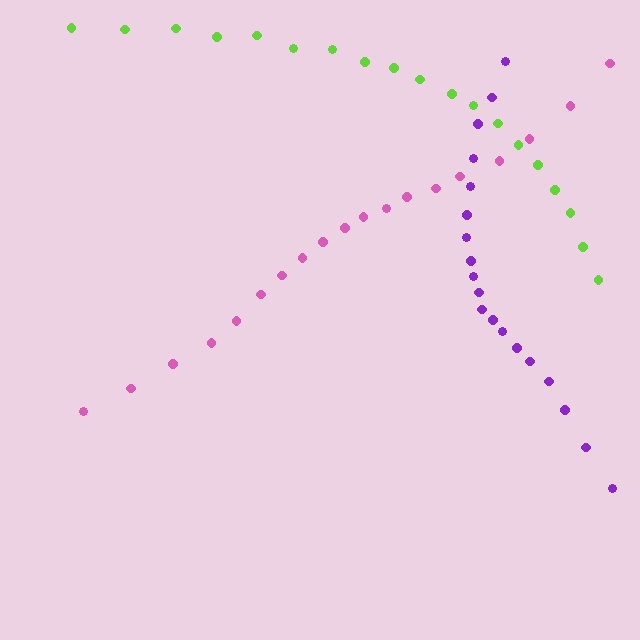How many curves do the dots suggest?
There are 3 distinct paths.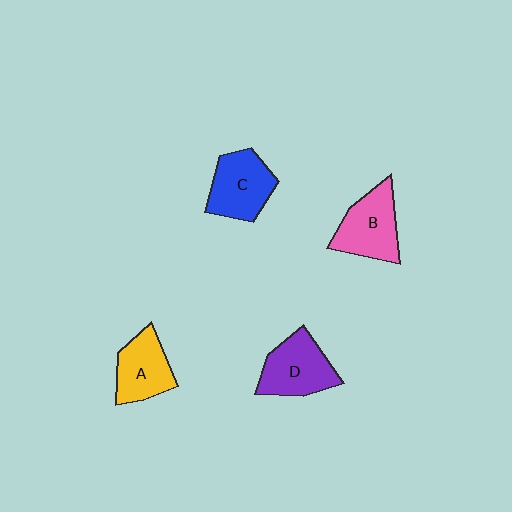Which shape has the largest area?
Shape B (pink).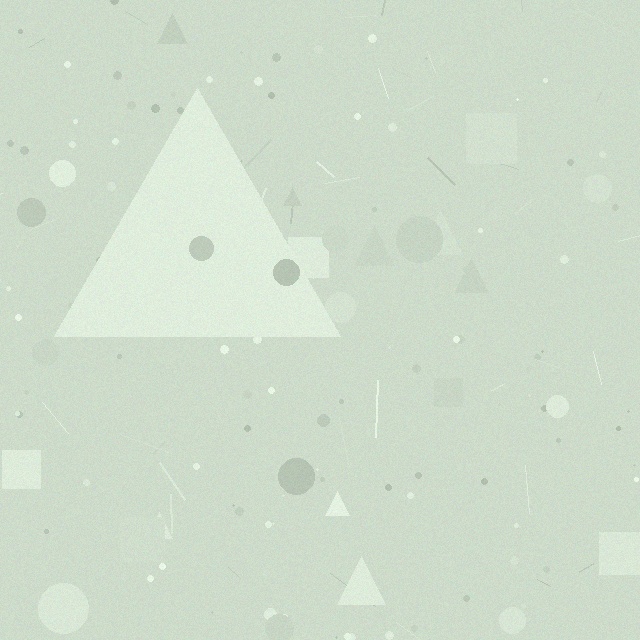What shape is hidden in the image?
A triangle is hidden in the image.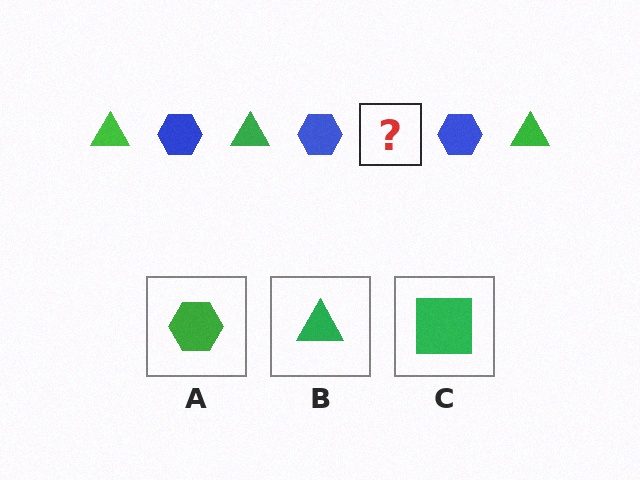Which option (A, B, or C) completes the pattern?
B.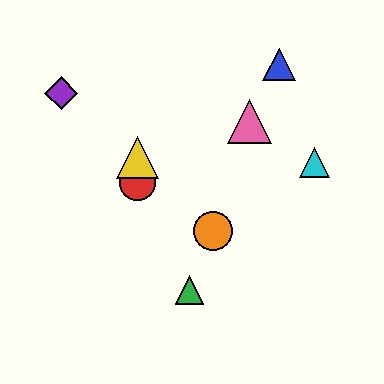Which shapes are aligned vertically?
The red circle, the yellow triangle are aligned vertically.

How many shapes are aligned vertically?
2 shapes (the red circle, the yellow triangle) are aligned vertically.